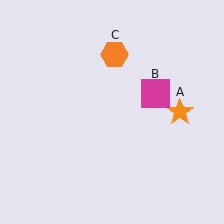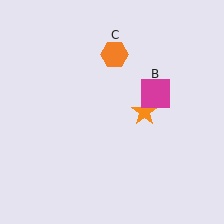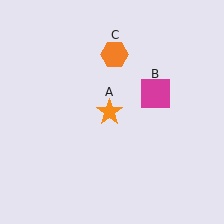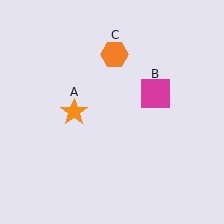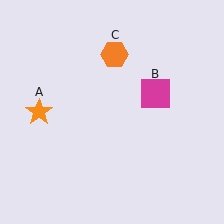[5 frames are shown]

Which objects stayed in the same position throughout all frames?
Magenta square (object B) and orange hexagon (object C) remained stationary.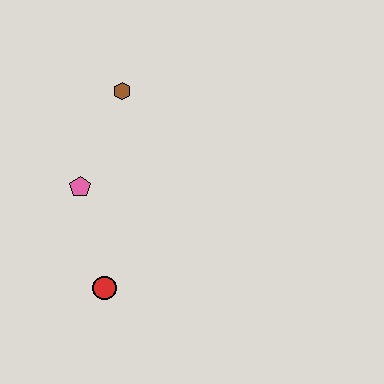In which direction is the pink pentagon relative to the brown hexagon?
The pink pentagon is below the brown hexagon.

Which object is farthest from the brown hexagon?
The red circle is farthest from the brown hexagon.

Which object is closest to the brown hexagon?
The pink pentagon is closest to the brown hexagon.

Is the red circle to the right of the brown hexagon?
No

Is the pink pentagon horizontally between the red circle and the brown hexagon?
No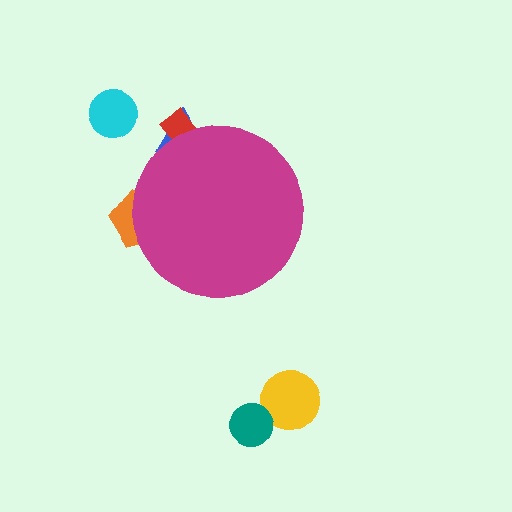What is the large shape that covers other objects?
A magenta circle.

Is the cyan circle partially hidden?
No, the cyan circle is fully visible.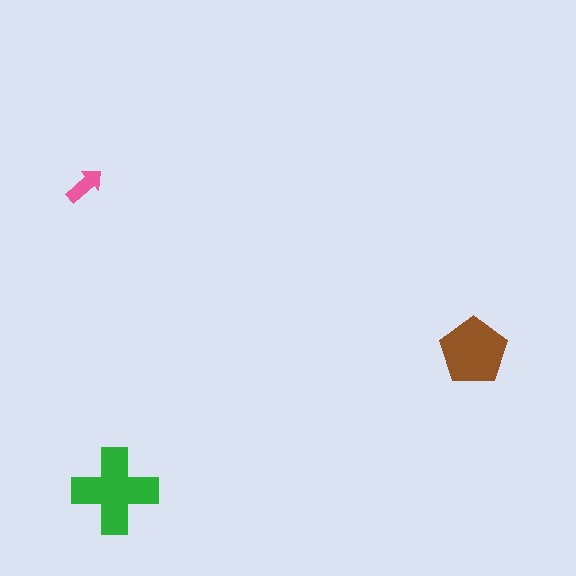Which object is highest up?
The pink arrow is topmost.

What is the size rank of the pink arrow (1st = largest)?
3rd.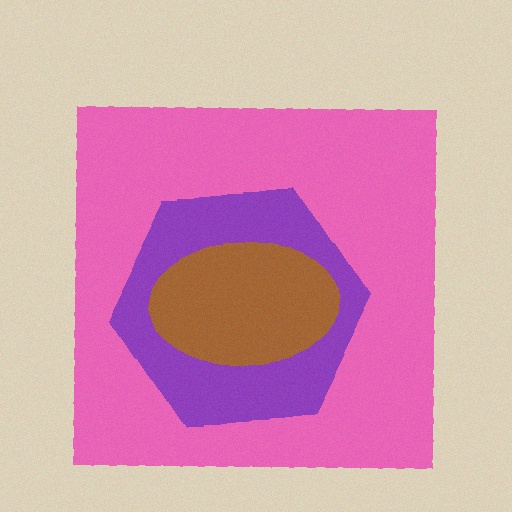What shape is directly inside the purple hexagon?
The brown ellipse.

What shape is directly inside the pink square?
The purple hexagon.